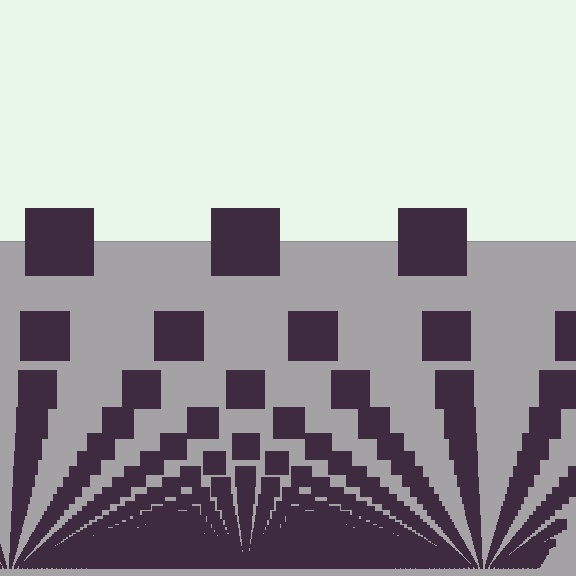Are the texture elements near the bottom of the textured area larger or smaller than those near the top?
Smaller. The gradient is inverted — elements near the bottom are smaller and denser.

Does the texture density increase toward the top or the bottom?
Density increases toward the bottom.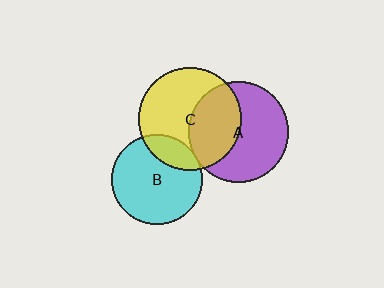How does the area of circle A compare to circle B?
Approximately 1.2 times.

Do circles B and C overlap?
Yes.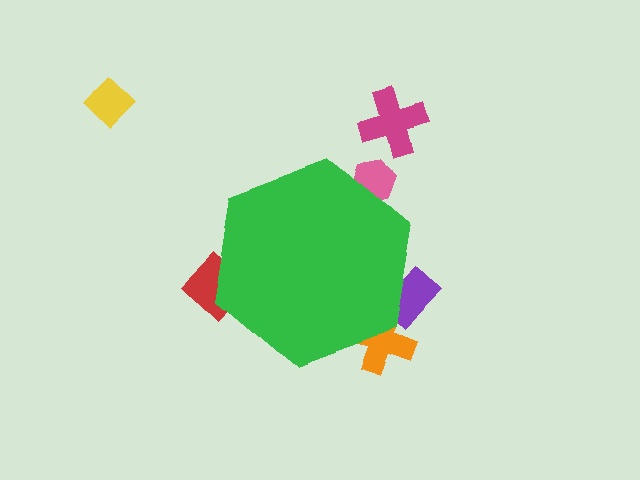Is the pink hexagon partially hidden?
Yes, the pink hexagon is partially hidden behind the green hexagon.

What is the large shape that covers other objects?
A green hexagon.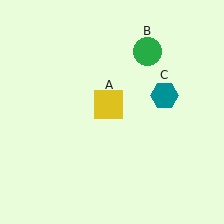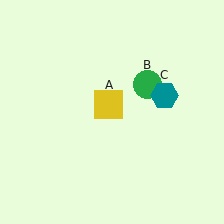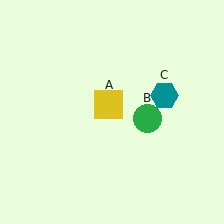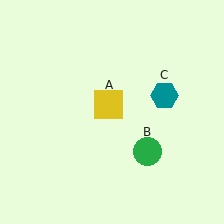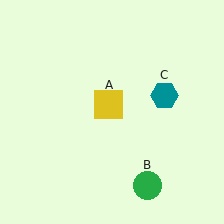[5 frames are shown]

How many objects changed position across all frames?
1 object changed position: green circle (object B).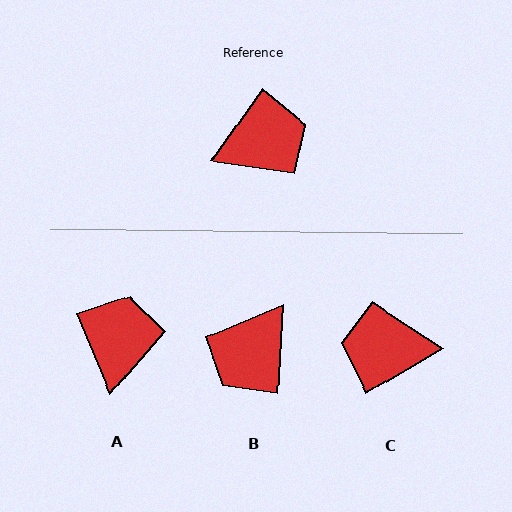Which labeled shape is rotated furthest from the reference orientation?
C, about 155 degrees away.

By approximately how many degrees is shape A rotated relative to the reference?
Approximately 58 degrees counter-clockwise.